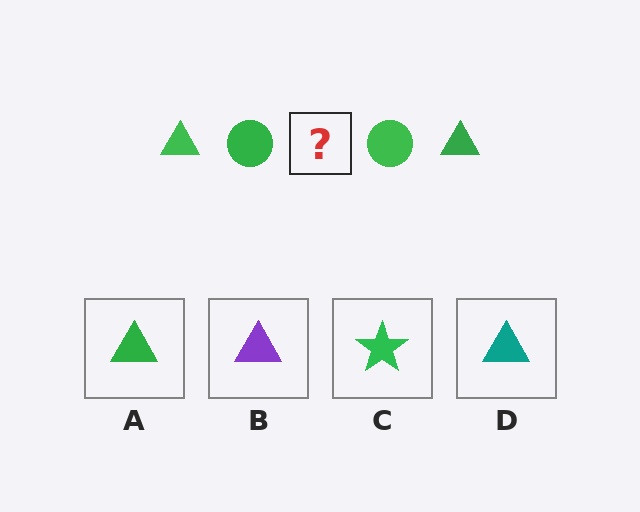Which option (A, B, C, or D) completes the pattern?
A.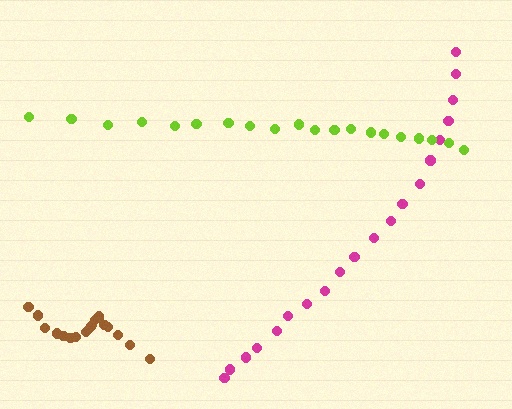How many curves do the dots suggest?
There are 3 distinct paths.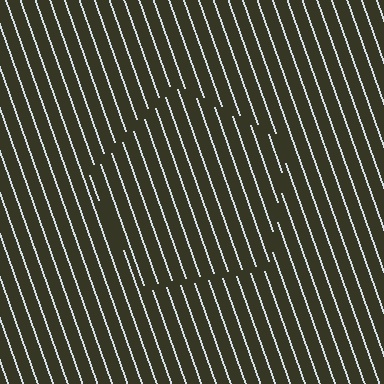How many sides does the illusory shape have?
5 sides — the line-ends trace a pentagon.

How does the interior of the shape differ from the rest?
The interior of the shape contains the same grating, shifted by half a period — the contour is defined by the phase discontinuity where line-ends from the inner and outer gratings abut.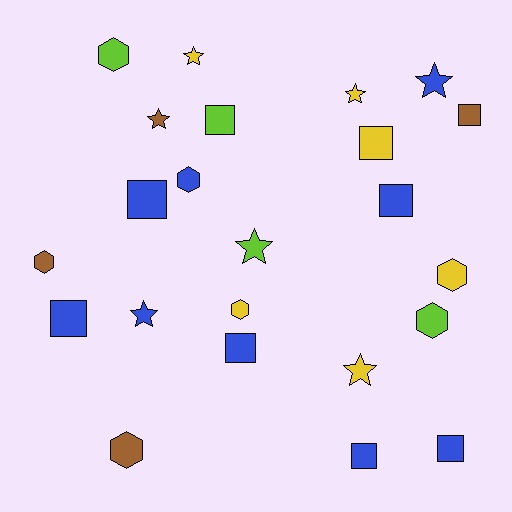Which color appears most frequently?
Blue, with 9 objects.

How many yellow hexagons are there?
There are 2 yellow hexagons.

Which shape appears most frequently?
Square, with 9 objects.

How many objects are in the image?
There are 23 objects.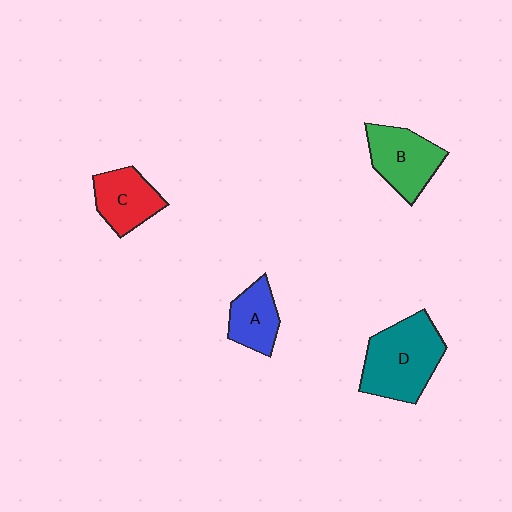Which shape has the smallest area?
Shape A (blue).